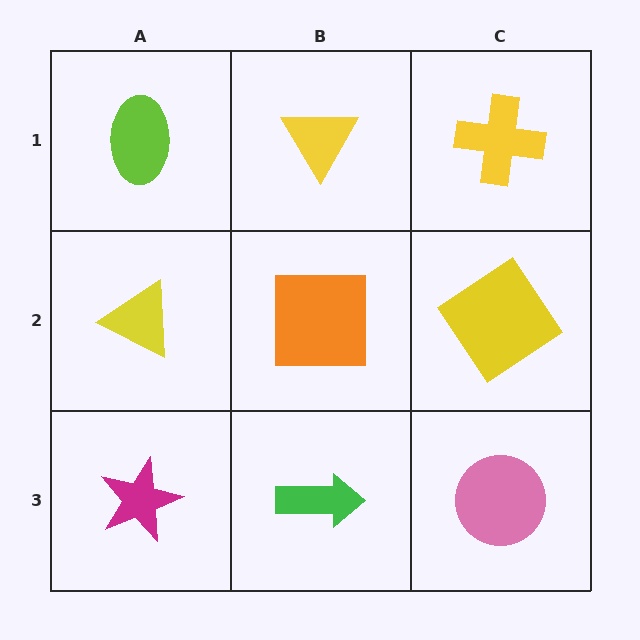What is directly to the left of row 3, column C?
A green arrow.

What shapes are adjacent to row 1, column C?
A yellow diamond (row 2, column C), a yellow triangle (row 1, column B).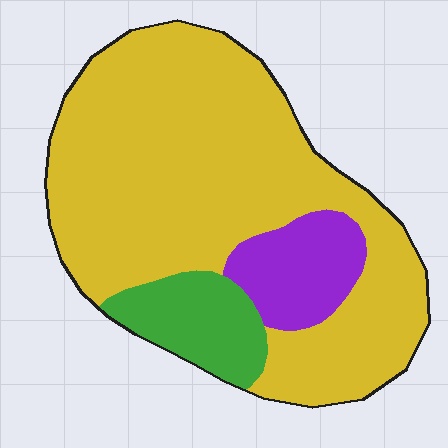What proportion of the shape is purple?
Purple covers roughly 10% of the shape.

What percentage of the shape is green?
Green takes up about one eighth (1/8) of the shape.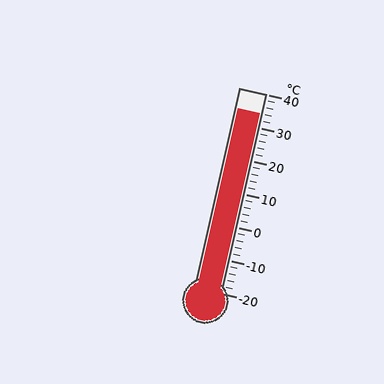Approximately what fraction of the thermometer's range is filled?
The thermometer is filled to approximately 90% of its range.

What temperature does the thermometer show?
The thermometer shows approximately 34°C.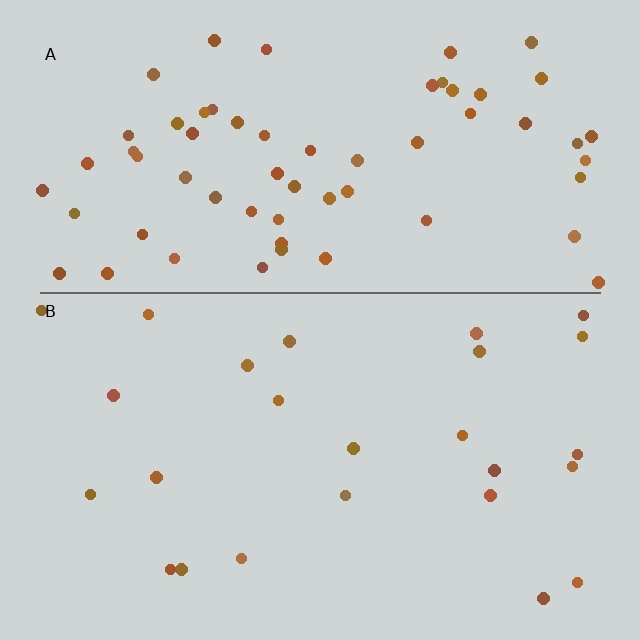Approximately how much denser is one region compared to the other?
Approximately 2.6× — region A over region B.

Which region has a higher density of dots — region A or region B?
A (the top).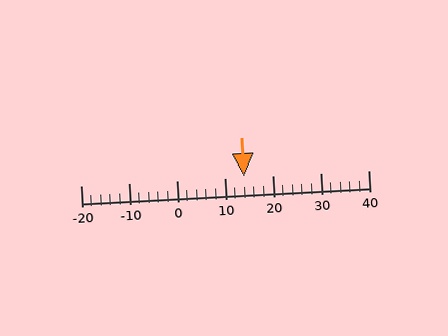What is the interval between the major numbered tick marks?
The major tick marks are spaced 10 units apart.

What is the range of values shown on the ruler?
The ruler shows values from -20 to 40.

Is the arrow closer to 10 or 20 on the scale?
The arrow is closer to 10.